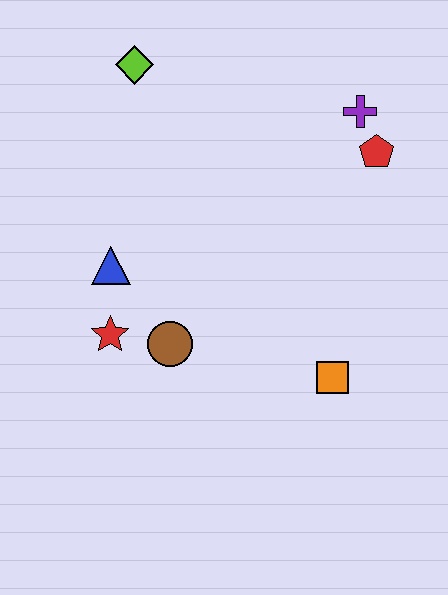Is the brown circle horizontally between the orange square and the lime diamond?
Yes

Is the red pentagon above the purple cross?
No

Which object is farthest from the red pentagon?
The red star is farthest from the red pentagon.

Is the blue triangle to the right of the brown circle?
No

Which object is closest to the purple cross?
The red pentagon is closest to the purple cross.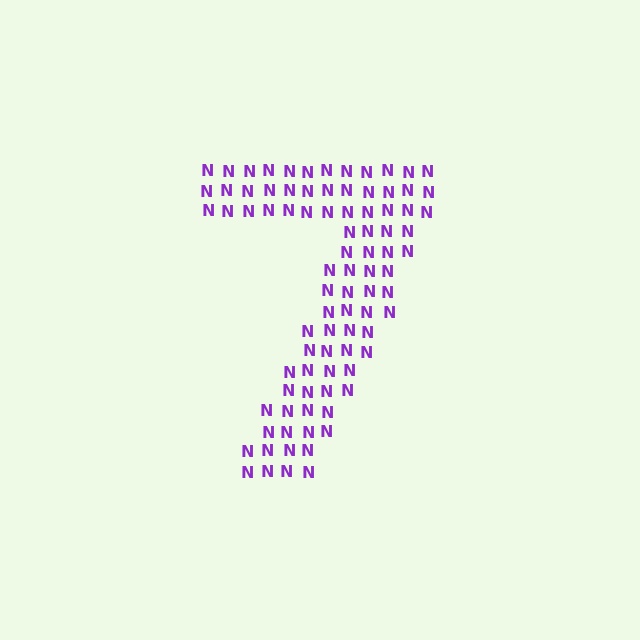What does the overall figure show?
The overall figure shows the digit 7.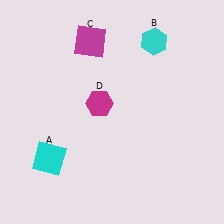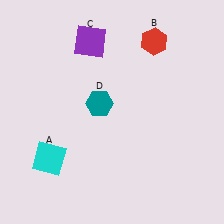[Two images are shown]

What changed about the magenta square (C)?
In Image 1, C is magenta. In Image 2, it changed to purple.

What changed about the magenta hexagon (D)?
In Image 1, D is magenta. In Image 2, it changed to teal.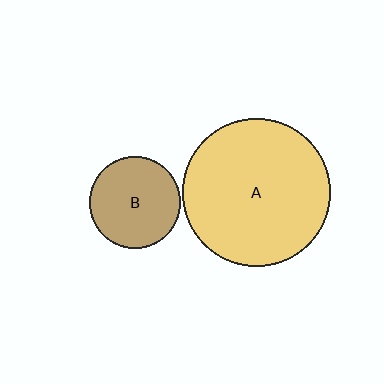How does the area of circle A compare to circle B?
Approximately 2.6 times.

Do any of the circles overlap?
No, none of the circles overlap.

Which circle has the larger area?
Circle A (yellow).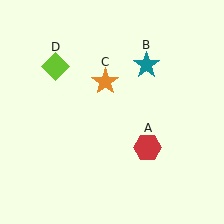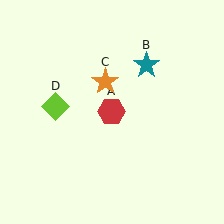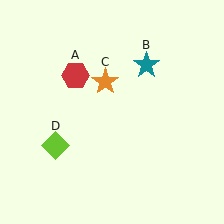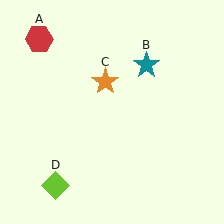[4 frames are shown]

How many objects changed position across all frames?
2 objects changed position: red hexagon (object A), lime diamond (object D).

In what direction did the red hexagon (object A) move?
The red hexagon (object A) moved up and to the left.